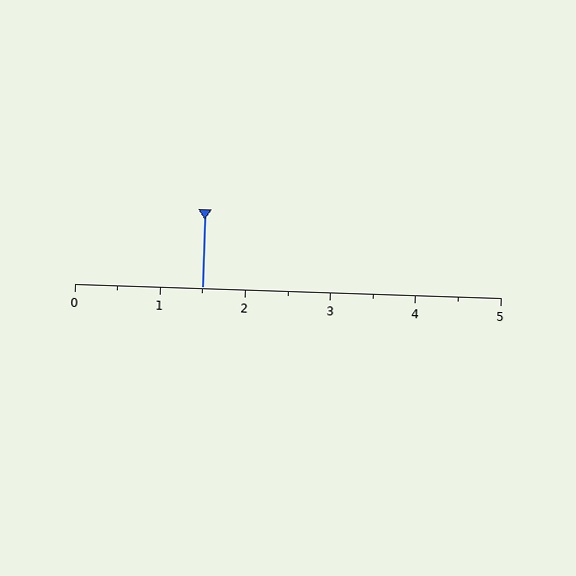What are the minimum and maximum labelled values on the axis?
The axis runs from 0 to 5.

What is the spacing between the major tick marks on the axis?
The major ticks are spaced 1 apart.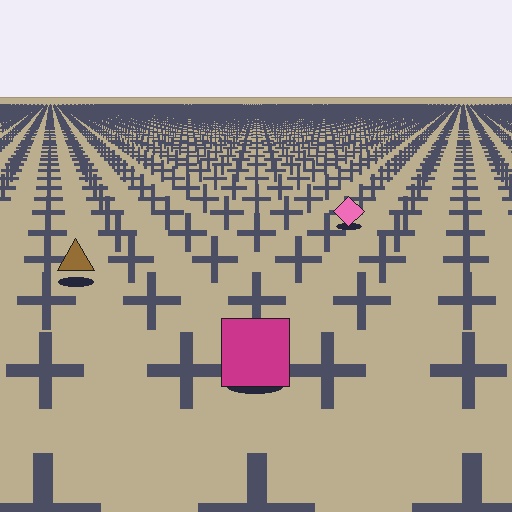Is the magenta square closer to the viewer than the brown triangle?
Yes. The magenta square is closer — you can tell from the texture gradient: the ground texture is coarser near it.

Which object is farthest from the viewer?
The pink diamond is farthest from the viewer. It appears smaller and the ground texture around it is denser.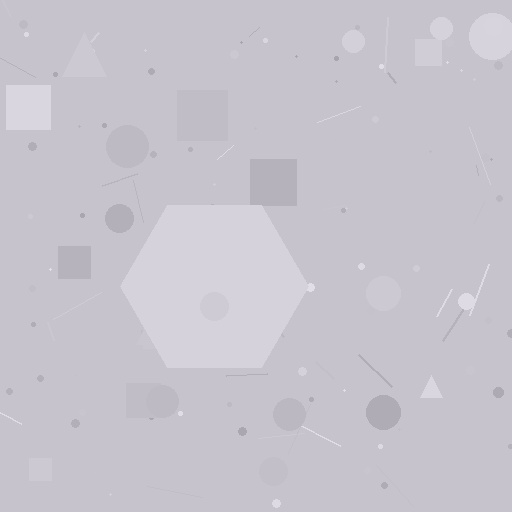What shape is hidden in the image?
A hexagon is hidden in the image.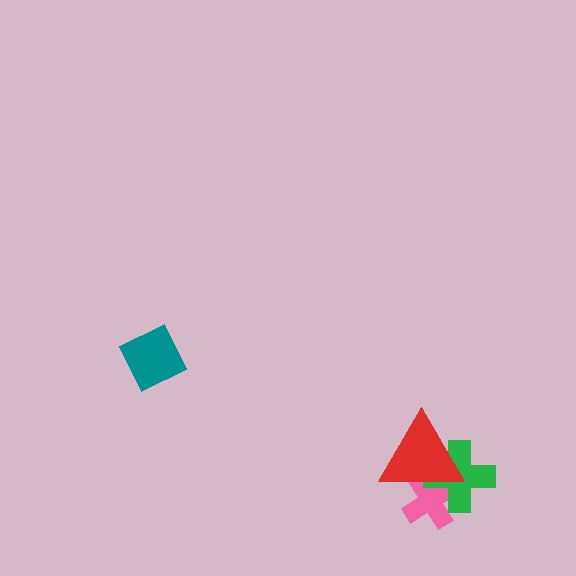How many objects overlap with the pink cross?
2 objects overlap with the pink cross.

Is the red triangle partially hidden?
No, no other shape covers it.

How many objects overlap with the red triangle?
2 objects overlap with the red triangle.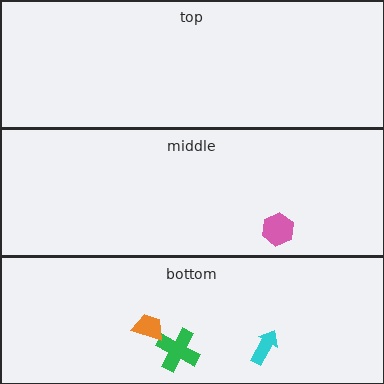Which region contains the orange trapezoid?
The bottom region.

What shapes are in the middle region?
The pink hexagon.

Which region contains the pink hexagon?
The middle region.